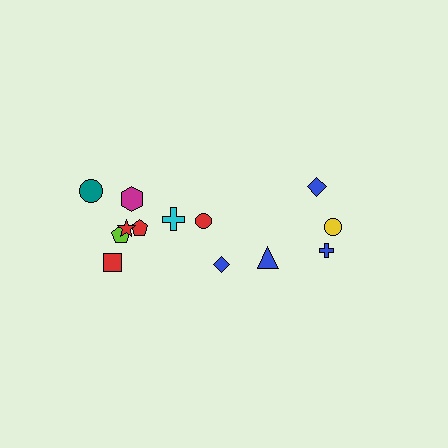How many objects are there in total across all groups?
There are 13 objects.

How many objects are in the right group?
There are 5 objects.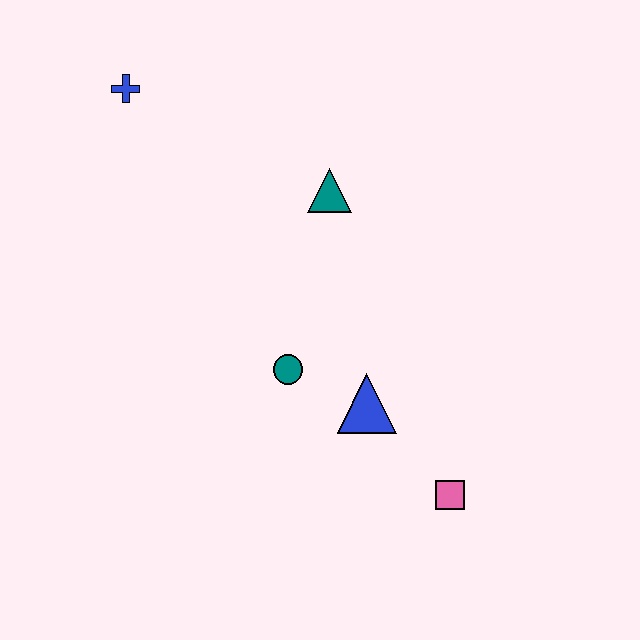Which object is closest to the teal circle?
The blue triangle is closest to the teal circle.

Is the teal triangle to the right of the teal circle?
Yes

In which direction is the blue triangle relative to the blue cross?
The blue triangle is below the blue cross.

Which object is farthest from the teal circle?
The blue cross is farthest from the teal circle.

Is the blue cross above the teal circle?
Yes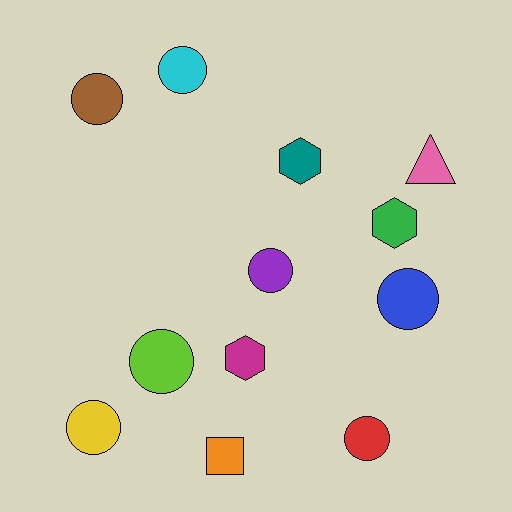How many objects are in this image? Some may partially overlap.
There are 12 objects.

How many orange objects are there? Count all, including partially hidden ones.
There is 1 orange object.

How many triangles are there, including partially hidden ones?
There is 1 triangle.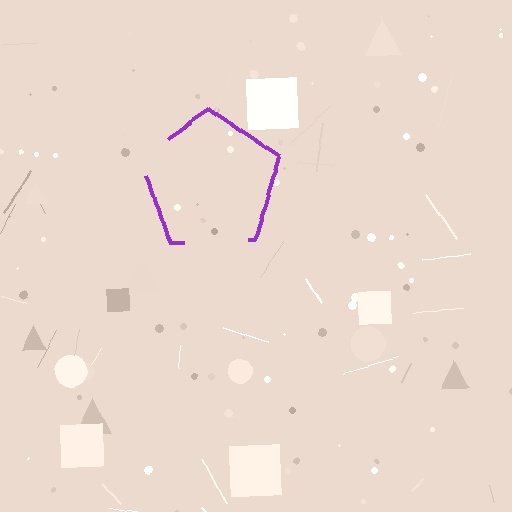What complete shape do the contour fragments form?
The contour fragments form a pentagon.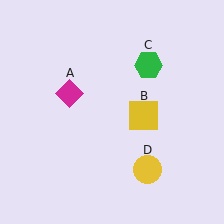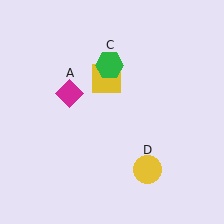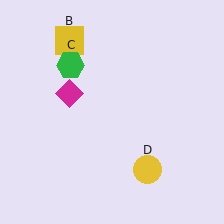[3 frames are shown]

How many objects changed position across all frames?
2 objects changed position: yellow square (object B), green hexagon (object C).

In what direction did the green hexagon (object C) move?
The green hexagon (object C) moved left.